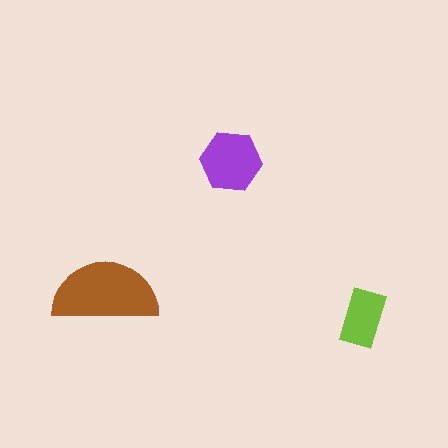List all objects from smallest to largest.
The lime rectangle, the purple hexagon, the brown semicircle.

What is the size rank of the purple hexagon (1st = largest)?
2nd.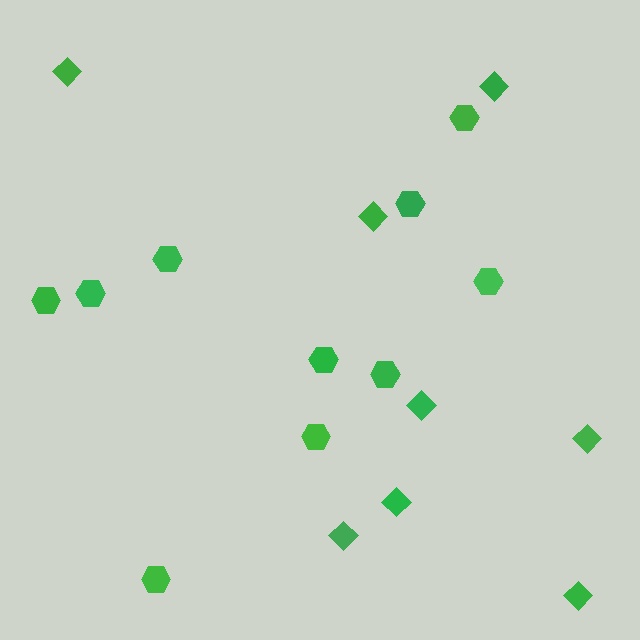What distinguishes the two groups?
There are 2 groups: one group of diamonds (8) and one group of hexagons (10).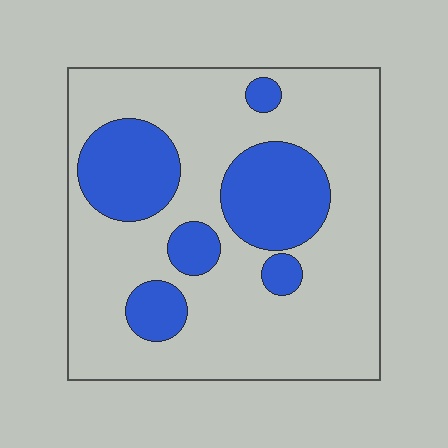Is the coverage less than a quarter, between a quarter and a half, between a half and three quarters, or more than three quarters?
Between a quarter and a half.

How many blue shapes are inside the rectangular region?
6.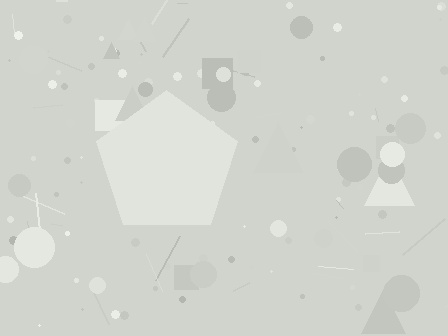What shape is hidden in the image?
A pentagon is hidden in the image.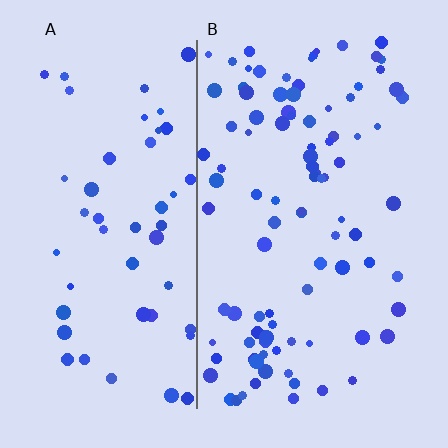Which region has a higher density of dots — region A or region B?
B (the right).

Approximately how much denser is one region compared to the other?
Approximately 1.9× — region B over region A.